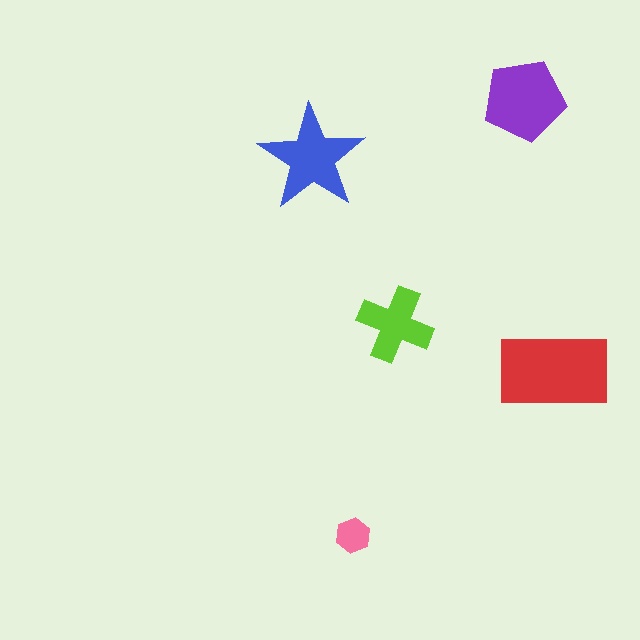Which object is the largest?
The red rectangle.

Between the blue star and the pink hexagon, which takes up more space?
The blue star.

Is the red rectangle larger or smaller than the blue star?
Larger.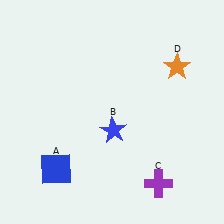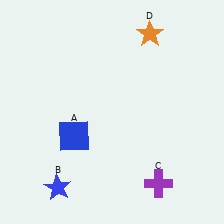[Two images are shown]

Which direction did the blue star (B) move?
The blue star (B) moved down.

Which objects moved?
The objects that moved are: the blue square (A), the blue star (B), the orange star (D).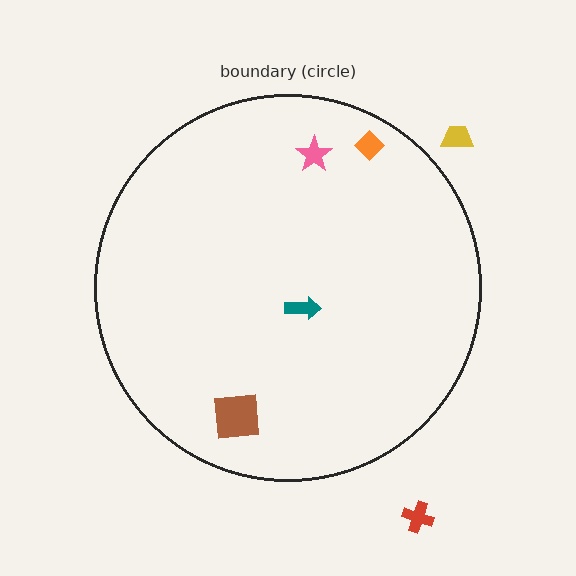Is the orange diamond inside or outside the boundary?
Inside.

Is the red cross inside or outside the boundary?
Outside.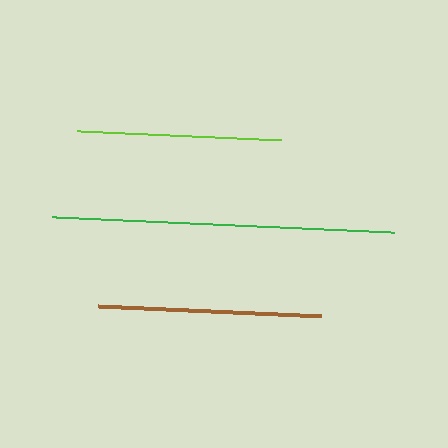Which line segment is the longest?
The green line is the longest at approximately 342 pixels.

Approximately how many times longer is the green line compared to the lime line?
The green line is approximately 1.7 times the length of the lime line.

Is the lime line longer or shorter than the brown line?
The brown line is longer than the lime line.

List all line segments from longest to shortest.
From longest to shortest: green, brown, lime.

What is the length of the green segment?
The green segment is approximately 342 pixels long.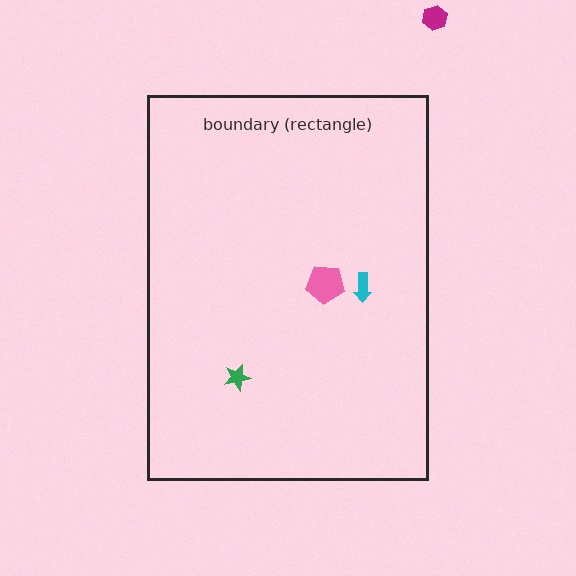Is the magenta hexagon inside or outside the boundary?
Outside.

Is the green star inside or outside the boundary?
Inside.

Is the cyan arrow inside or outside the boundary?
Inside.